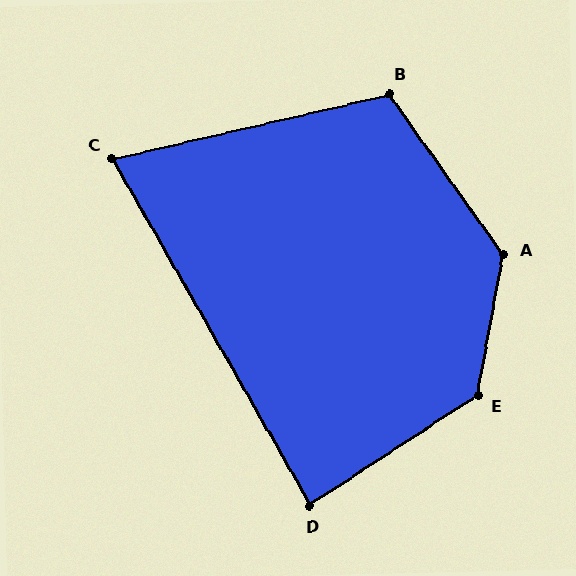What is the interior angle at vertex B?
Approximately 113 degrees (obtuse).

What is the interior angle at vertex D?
Approximately 87 degrees (approximately right).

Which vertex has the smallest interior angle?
C, at approximately 73 degrees.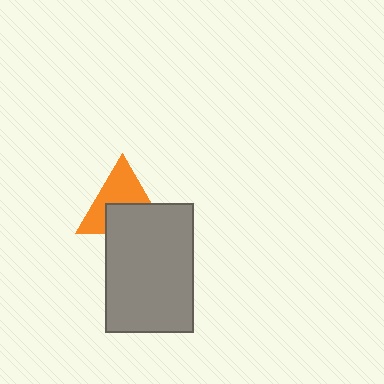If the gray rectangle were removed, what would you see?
You would see the complete orange triangle.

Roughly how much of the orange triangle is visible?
About half of it is visible (roughly 57%).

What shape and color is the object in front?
The object in front is a gray rectangle.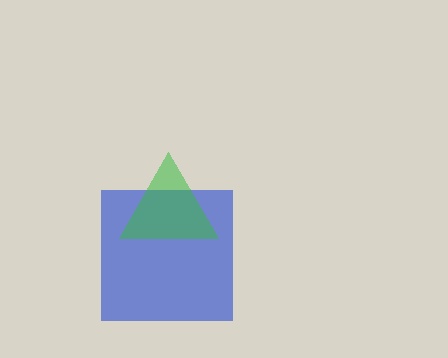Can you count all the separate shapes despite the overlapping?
Yes, there are 2 separate shapes.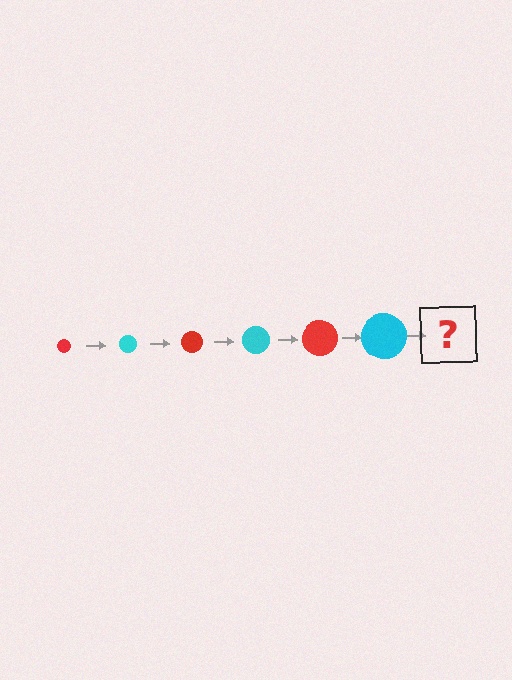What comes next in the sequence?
The next element should be a red circle, larger than the previous one.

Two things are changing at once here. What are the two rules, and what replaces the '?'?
The two rules are that the circle grows larger each step and the color cycles through red and cyan. The '?' should be a red circle, larger than the previous one.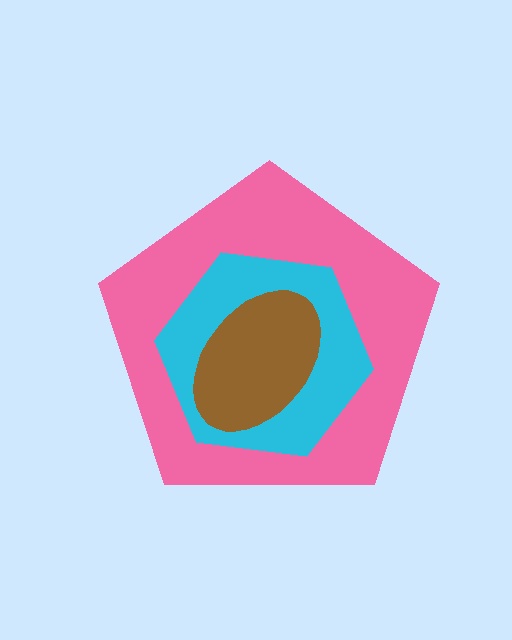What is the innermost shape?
The brown ellipse.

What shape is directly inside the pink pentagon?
The cyan hexagon.